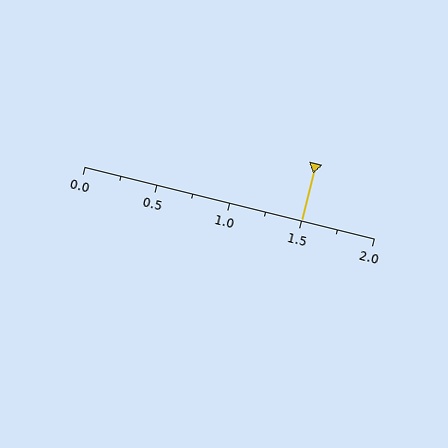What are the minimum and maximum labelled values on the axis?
The axis runs from 0.0 to 2.0.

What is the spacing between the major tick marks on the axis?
The major ticks are spaced 0.5 apart.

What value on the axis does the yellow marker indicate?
The marker indicates approximately 1.5.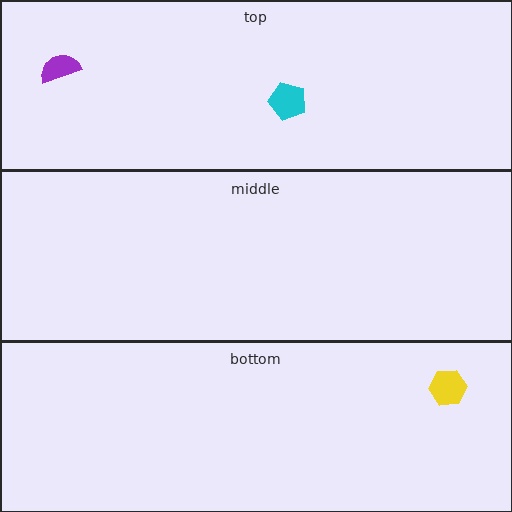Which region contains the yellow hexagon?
The bottom region.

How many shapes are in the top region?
2.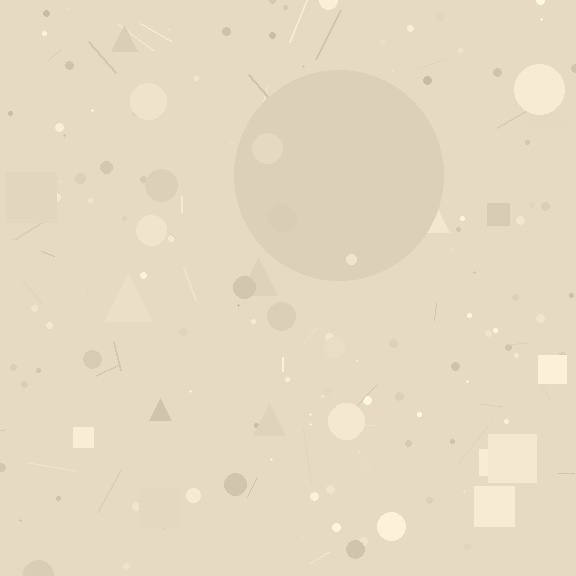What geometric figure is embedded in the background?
A circle is embedded in the background.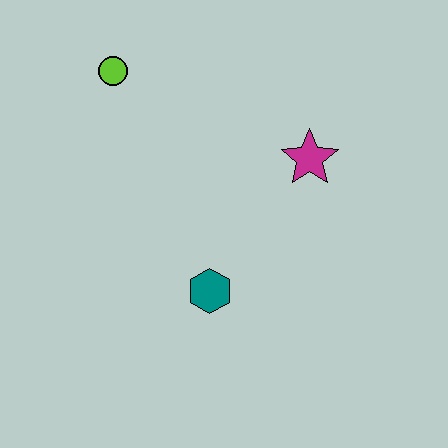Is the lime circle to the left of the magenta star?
Yes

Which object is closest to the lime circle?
The magenta star is closest to the lime circle.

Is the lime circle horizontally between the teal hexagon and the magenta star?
No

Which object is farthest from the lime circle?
The teal hexagon is farthest from the lime circle.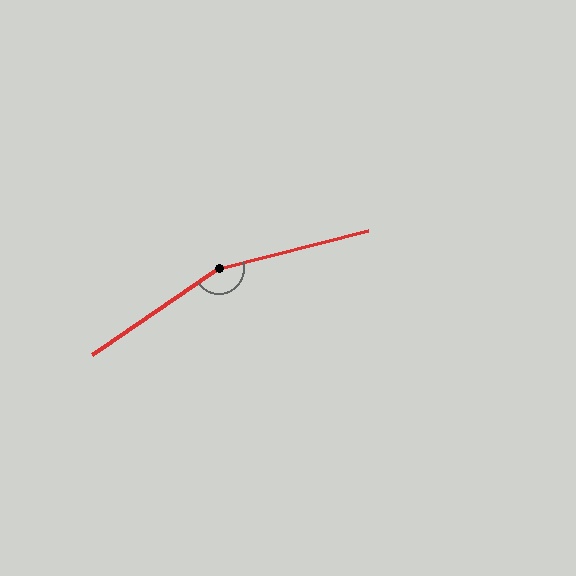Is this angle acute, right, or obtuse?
It is obtuse.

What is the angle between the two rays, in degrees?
Approximately 160 degrees.